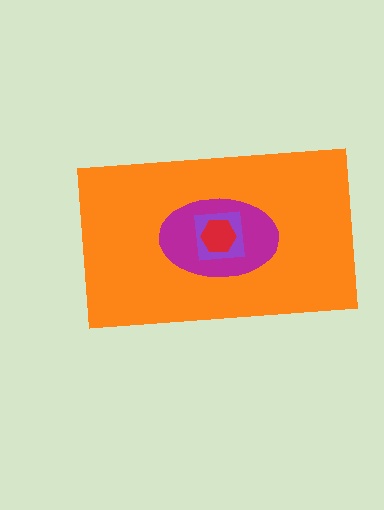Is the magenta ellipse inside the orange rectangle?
Yes.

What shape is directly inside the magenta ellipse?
The purple square.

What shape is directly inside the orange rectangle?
The magenta ellipse.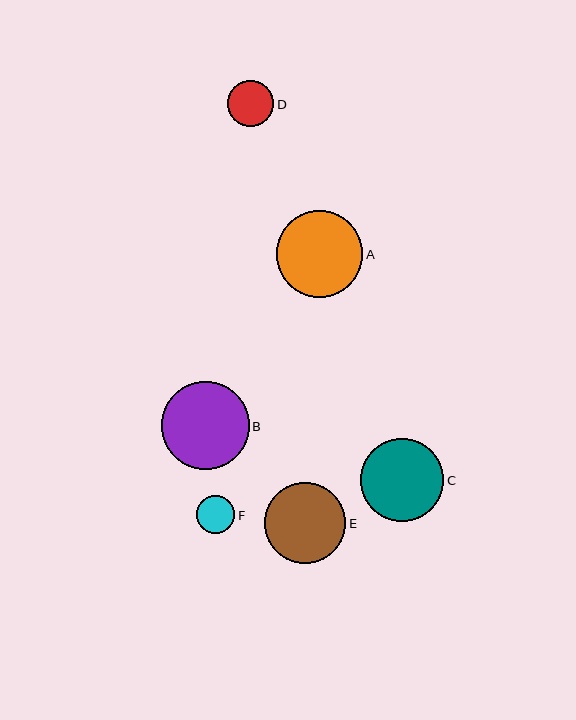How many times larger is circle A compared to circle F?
Circle A is approximately 2.3 times the size of circle F.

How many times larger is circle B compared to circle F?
Circle B is approximately 2.3 times the size of circle F.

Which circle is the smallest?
Circle F is the smallest with a size of approximately 38 pixels.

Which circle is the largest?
Circle B is the largest with a size of approximately 88 pixels.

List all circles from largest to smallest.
From largest to smallest: B, A, C, E, D, F.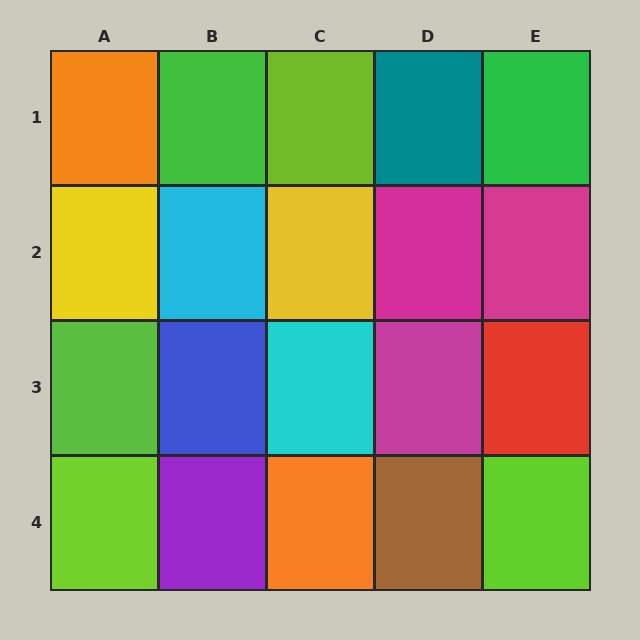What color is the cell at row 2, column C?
Yellow.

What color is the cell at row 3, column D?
Magenta.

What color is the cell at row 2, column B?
Cyan.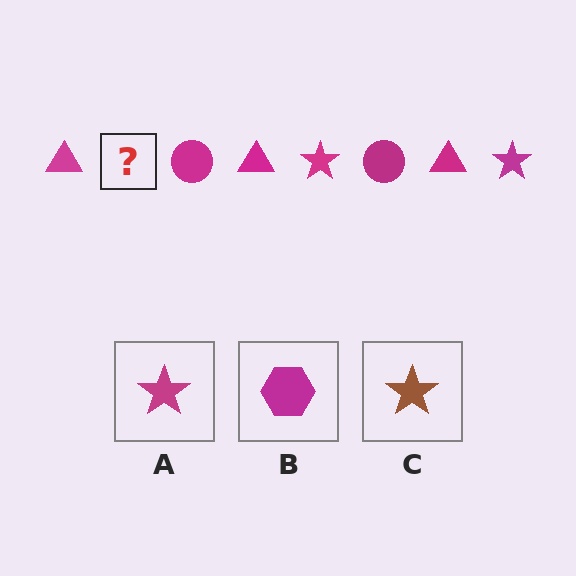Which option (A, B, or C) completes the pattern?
A.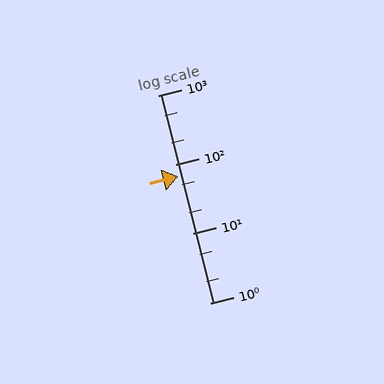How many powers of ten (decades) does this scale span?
The scale spans 3 decades, from 1 to 1000.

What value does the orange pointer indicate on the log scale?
The pointer indicates approximately 67.